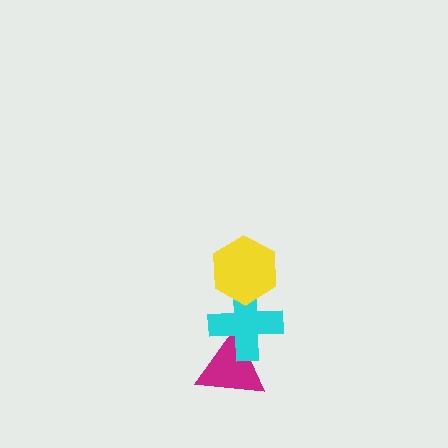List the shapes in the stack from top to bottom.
From top to bottom: the yellow hexagon, the cyan cross, the magenta triangle.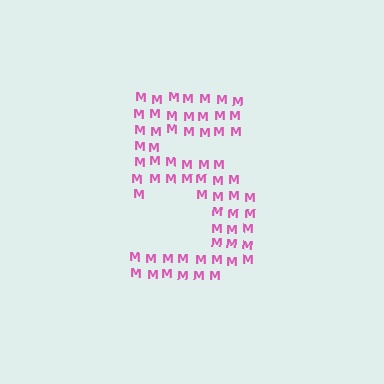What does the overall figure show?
The overall figure shows the digit 5.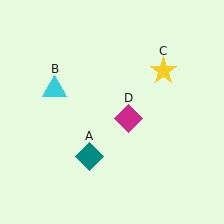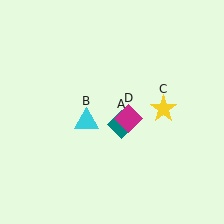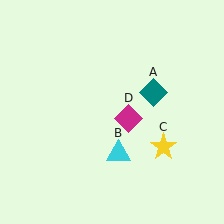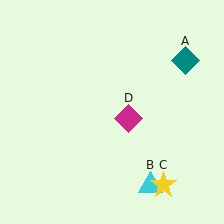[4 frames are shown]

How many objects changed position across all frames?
3 objects changed position: teal diamond (object A), cyan triangle (object B), yellow star (object C).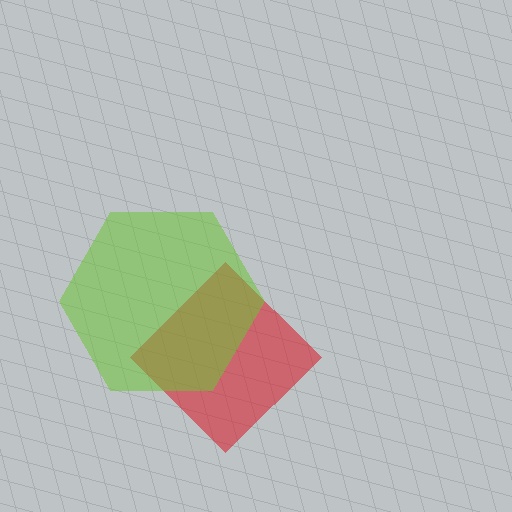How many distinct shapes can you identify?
There are 2 distinct shapes: a red diamond, a lime hexagon.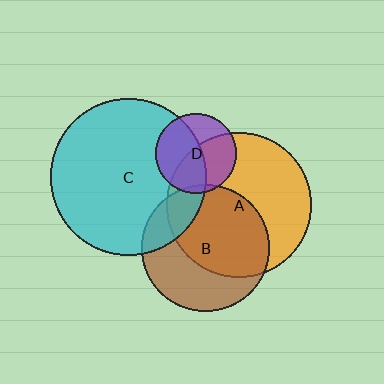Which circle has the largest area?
Circle C (cyan).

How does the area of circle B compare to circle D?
Approximately 2.5 times.